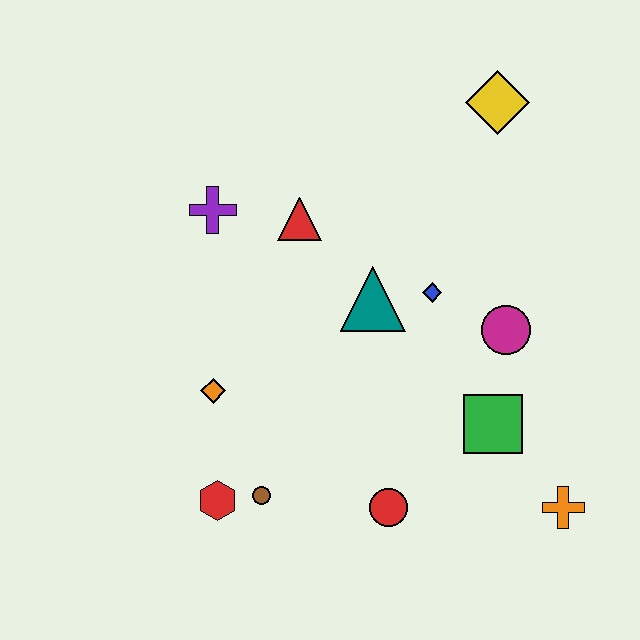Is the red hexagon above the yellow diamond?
No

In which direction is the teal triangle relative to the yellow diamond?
The teal triangle is below the yellow diamond.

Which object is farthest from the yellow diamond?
The red hexagon is farthest from the yellow diamond.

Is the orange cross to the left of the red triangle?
No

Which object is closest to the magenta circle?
The blue diamond is closest to the magenta circle.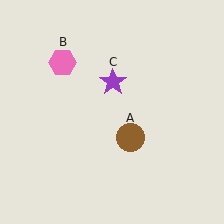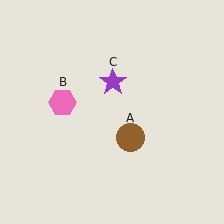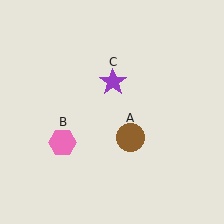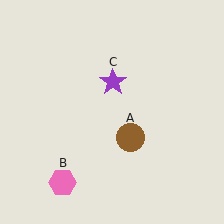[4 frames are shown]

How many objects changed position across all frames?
1 object changed position: pink hexagon (object B).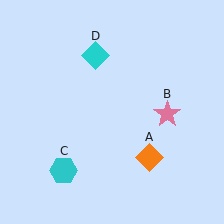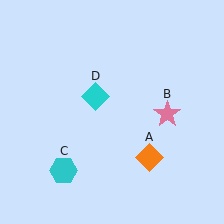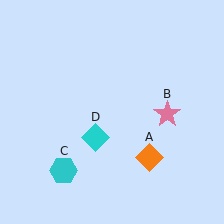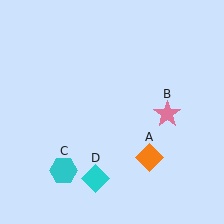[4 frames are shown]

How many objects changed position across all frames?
1 object changed position: cyan diamond (object D).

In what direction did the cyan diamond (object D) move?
The cyan diamond (object D) moved down.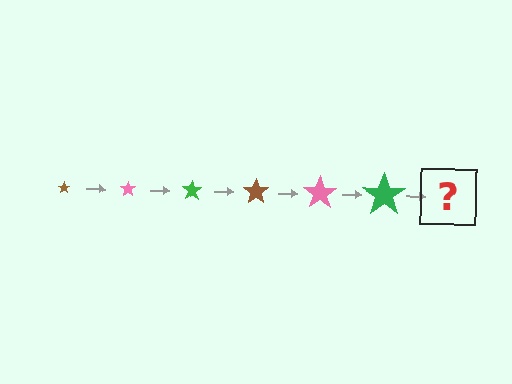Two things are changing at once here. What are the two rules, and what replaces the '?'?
The two rules are that the star grows larger each step and the color cycles through brown, pink, and green. The '?' should be a brown star, larger than the previous one.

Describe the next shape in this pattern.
It should be a brown star, larger than the previous one.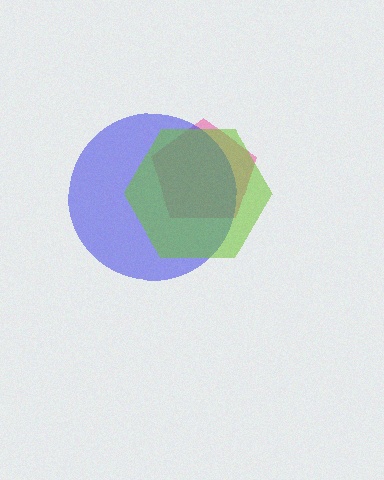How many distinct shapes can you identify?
There are 3 distinct shapes: a pink pentagon, a blue circle, a lime hexagon.